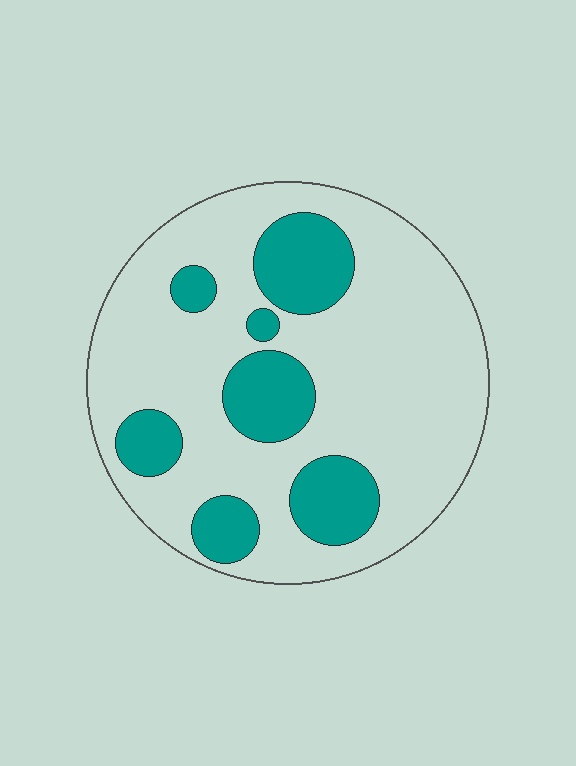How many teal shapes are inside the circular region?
7.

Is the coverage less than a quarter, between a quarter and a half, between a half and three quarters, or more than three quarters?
Less than a quarter.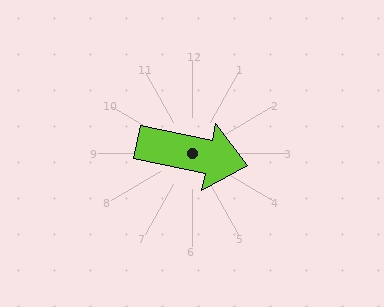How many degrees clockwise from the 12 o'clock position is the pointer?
Approximately 102 degrees.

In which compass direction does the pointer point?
East.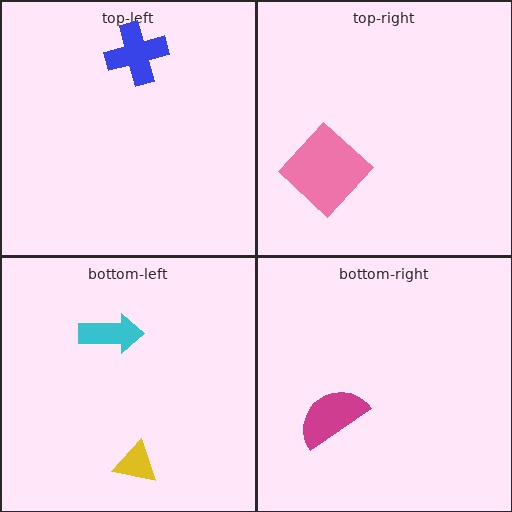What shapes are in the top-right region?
The pink diamond.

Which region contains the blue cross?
The top-left region.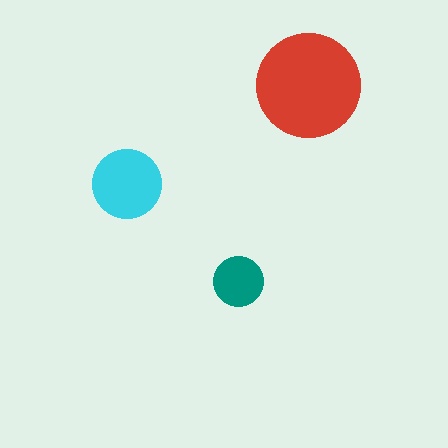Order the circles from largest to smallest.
the red one, the cyan one, the teal one.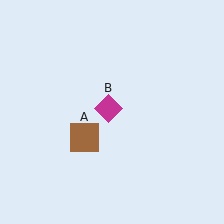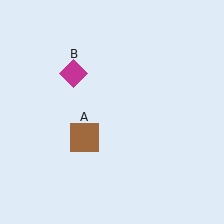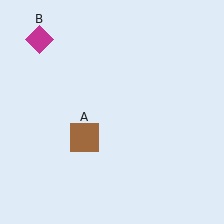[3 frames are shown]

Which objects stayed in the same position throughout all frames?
Brown square (object A) remained stationary.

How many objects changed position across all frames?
1 object changed position: magenta diamond (object B).